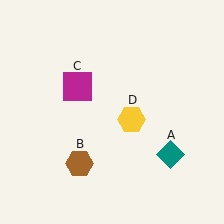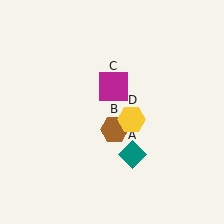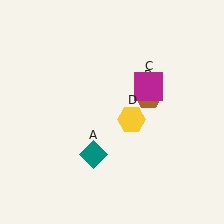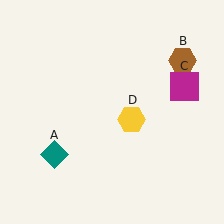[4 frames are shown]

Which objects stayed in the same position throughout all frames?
Yellow hexagon (object D) remained stationary.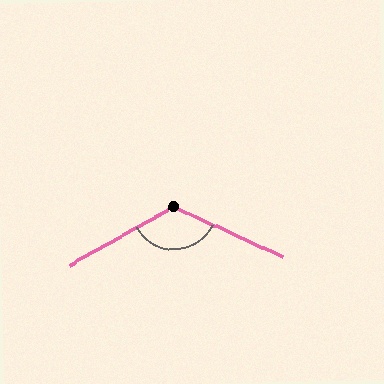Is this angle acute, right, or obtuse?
It is obtuse.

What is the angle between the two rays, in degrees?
Approximately 126 degrees.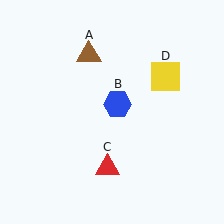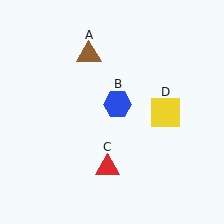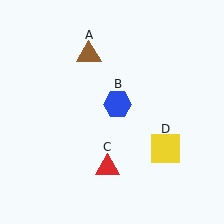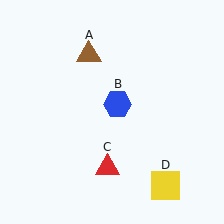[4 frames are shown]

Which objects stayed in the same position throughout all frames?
Brown triangle (object A) and blue hexagon (object B) and red triangle (object C) remained stationary.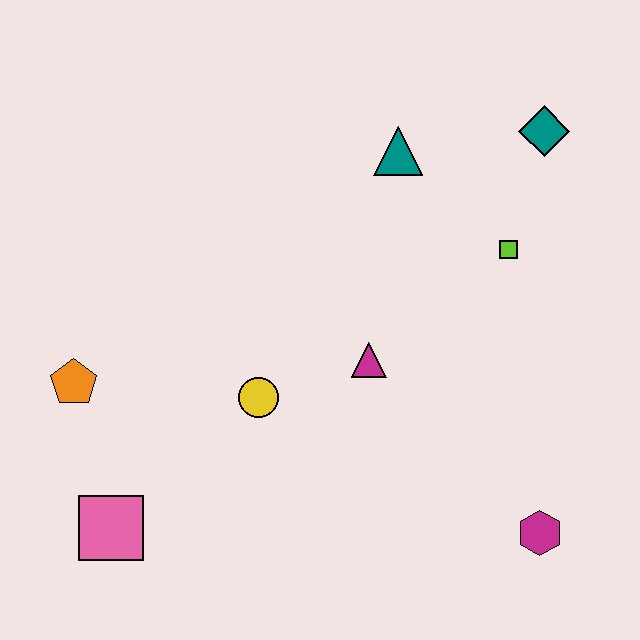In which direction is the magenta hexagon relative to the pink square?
The magenta hexagon is to the right of the pink square.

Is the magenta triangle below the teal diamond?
Yes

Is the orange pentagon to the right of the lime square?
No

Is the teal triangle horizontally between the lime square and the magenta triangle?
Yes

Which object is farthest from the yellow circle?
The teal diamond is farthest from the yellow circle.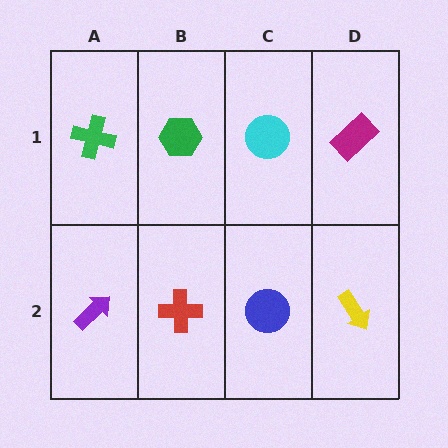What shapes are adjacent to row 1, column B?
A red cross (row 2, column B), a green cross (row 1, column A), a cyan circle (row 1, column C).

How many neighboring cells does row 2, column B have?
3.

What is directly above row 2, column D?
A magenta rectangle.